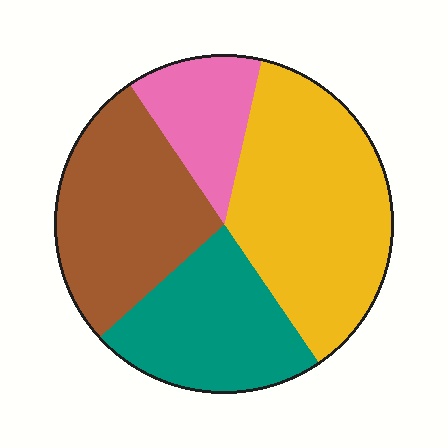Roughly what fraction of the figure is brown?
Brown takes up about one quarter (1/4) of the figure.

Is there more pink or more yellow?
Yellow.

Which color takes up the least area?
Pink, at roughly 15%.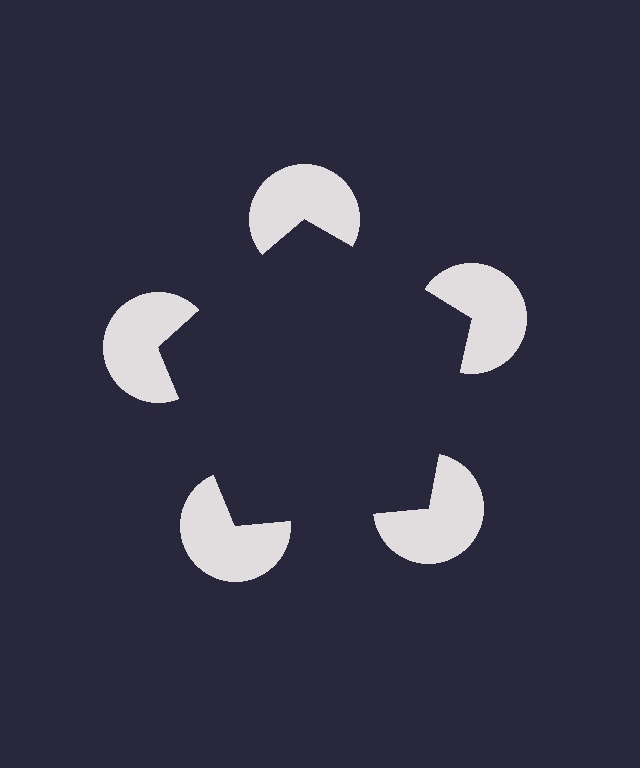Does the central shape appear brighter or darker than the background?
It typically appears slightly darker than the background, even though no actual brightness change is drawn.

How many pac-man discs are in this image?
There are 5 — one at each vertex of the illusory pentagon.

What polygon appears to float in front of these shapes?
An illusory pentagon — its edges are inferred from the aligned wedge cuts in the pac-man discs, not physically drawn.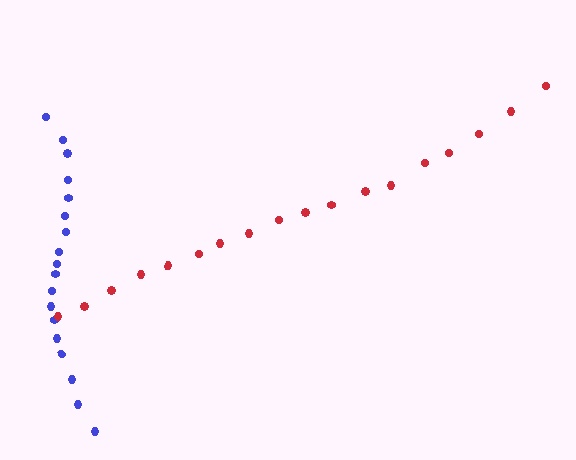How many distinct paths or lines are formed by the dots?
There are 2 distinct paths.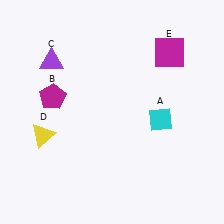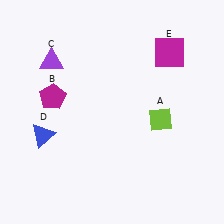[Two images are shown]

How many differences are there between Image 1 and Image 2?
There are 2 differences between the two images.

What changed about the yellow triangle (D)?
In Image 1, D is yellow. In Image 2, it changed to blue.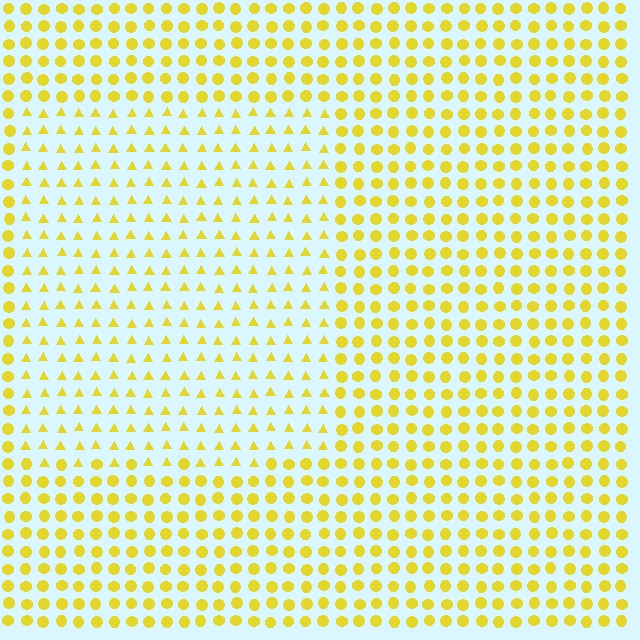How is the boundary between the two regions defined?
The boundary is defined by a change in element shape: triangles inside vs. circles outside. All elements share the same color and spacing.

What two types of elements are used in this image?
The image uses triangles inside the rectangle region and circles outside it.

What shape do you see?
I see a rectangle.